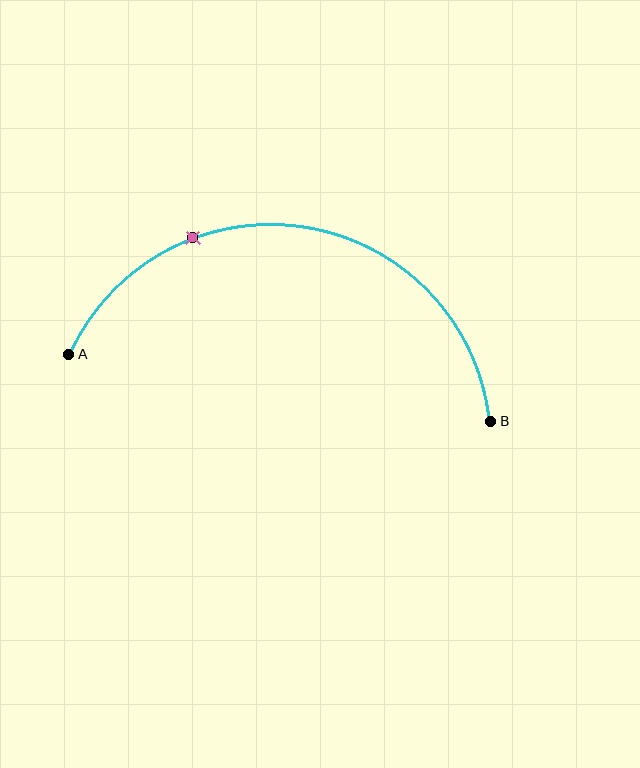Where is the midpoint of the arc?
The arc midpoint is the point on the curve farthest from the straight line joining A and B. It sits above that line.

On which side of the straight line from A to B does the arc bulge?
The arc bulges above the straight line connecting A and B.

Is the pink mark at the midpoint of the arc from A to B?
No. The pink mark lies on the arc but is closer to endpoint A. The arc midpoint would be at the point on the curve equidistant along the arc from both A and B.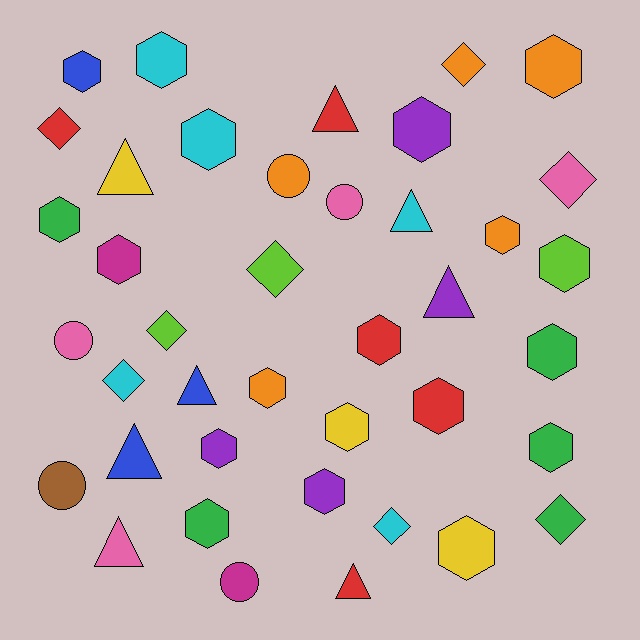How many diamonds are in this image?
There are 8 diamonds.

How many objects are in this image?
There are 40 objects.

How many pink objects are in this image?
There are 4 pink objects.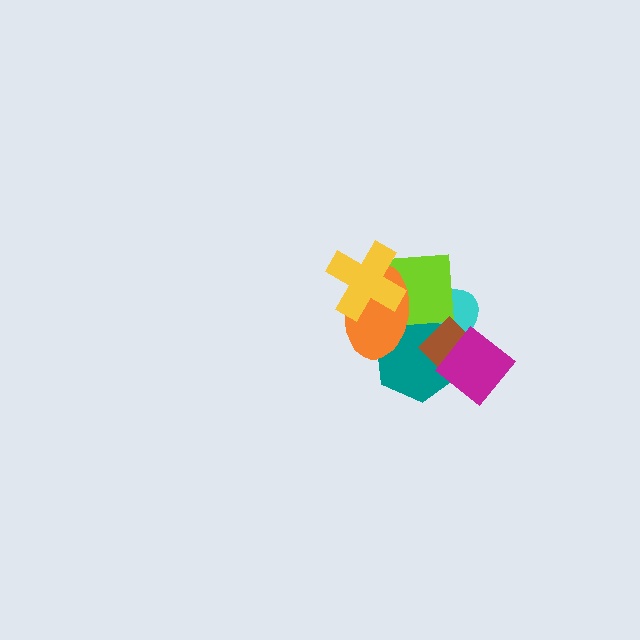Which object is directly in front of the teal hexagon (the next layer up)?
The lime square is directly in front of the teal hexagon.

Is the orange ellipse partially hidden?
Yes, it is partially covered by another shape.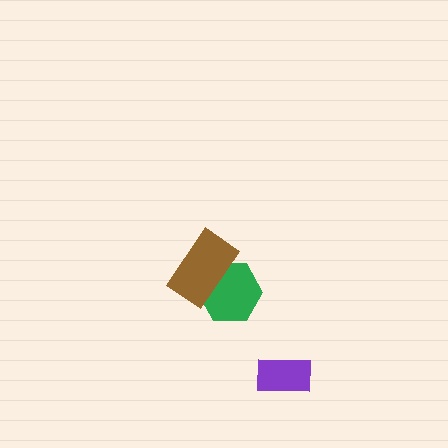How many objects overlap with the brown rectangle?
1 object overlaps with the brown rectangle.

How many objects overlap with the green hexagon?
1 object overlaps with the green hexagon.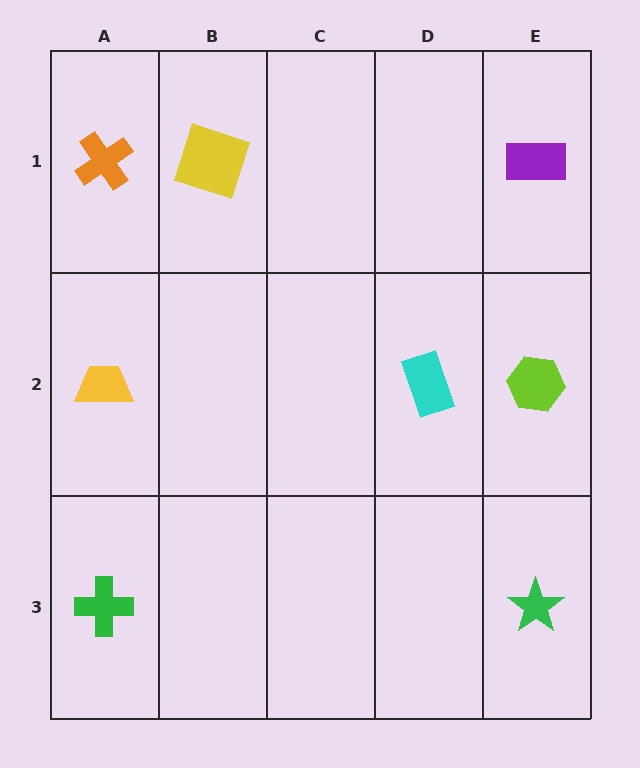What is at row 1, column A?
An orange cross.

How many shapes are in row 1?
3 shapes.